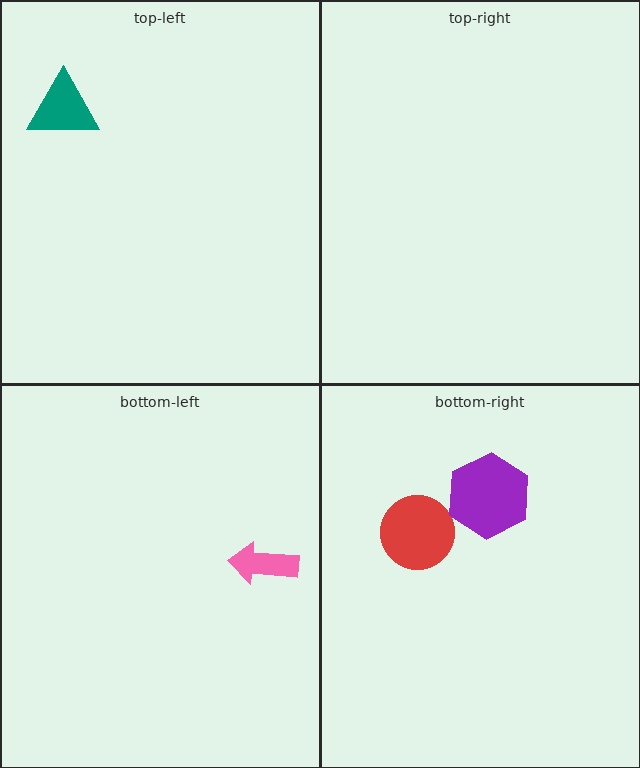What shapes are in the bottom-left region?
The pink arrow.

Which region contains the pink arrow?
The bottom-left region.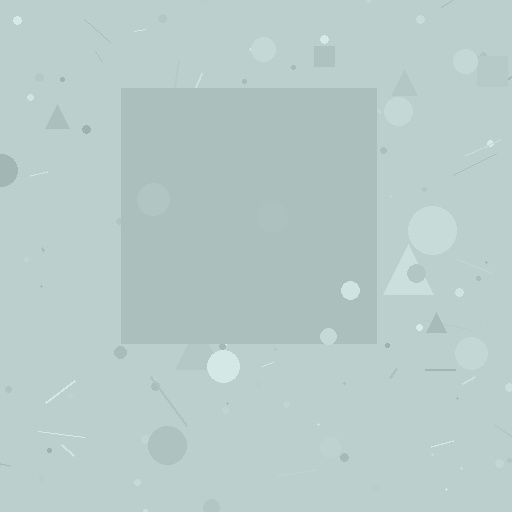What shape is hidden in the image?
A square is hidden in the image.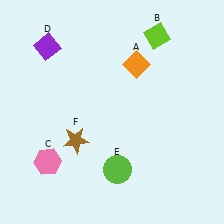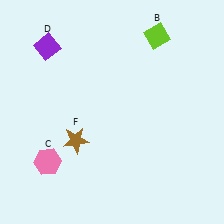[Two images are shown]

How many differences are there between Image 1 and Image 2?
There are 2 differences between the two images.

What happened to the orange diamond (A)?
The orange diamond (A) was removed in Image 2. It was in the top-right area of Image 1.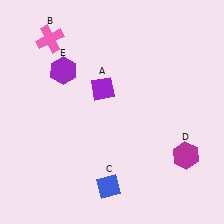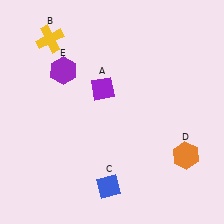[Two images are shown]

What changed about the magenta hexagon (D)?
In Image 1, D is magenta. In Image 2, it changed to orange.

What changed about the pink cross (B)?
In Image 1, B is pink. In Image 2, it changed to yellow.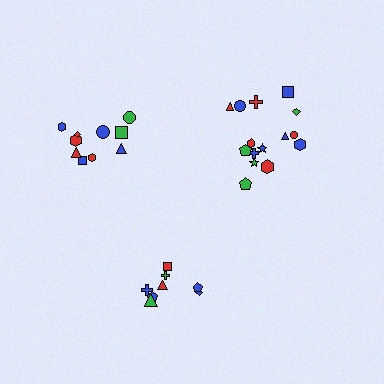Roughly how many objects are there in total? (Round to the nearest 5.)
Roughly 35 objects in total.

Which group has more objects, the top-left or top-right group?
The top-right group.